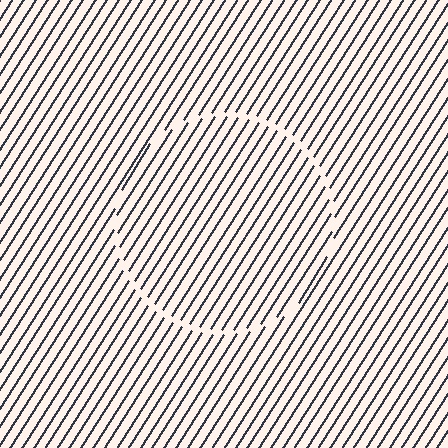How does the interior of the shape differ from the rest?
The interior of the shape contains the same grating, shifted by half a period — the contour is defined by the phase discontinuity where line-ends from the inner and outer gratings abut.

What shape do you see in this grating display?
An illusory circle. The interior of the shape contains the same grating, shifted by half a period — the contour is defined by the phase discontinuity where line-ends from the inner and outer gratings abut.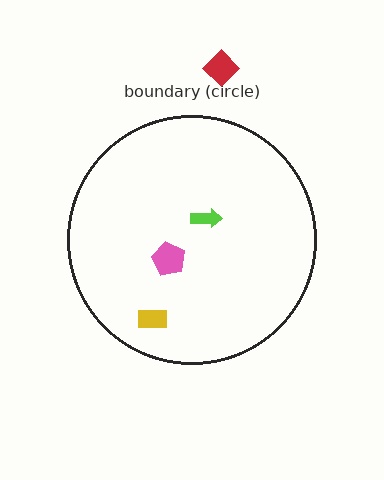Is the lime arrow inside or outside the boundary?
Inside.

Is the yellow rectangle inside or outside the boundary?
Inside.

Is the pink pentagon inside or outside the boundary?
Inside.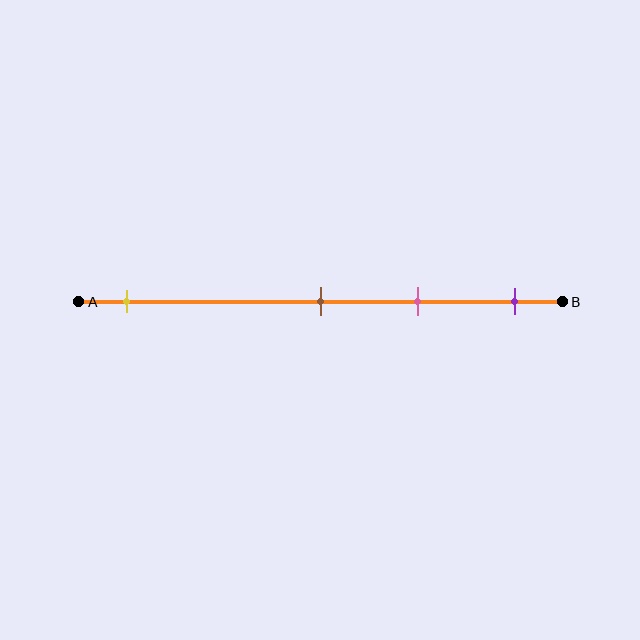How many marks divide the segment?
There are 4 marks dividing the segment.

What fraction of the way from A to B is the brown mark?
The brown mark is approximately 50% (0.5) of the way from A to B.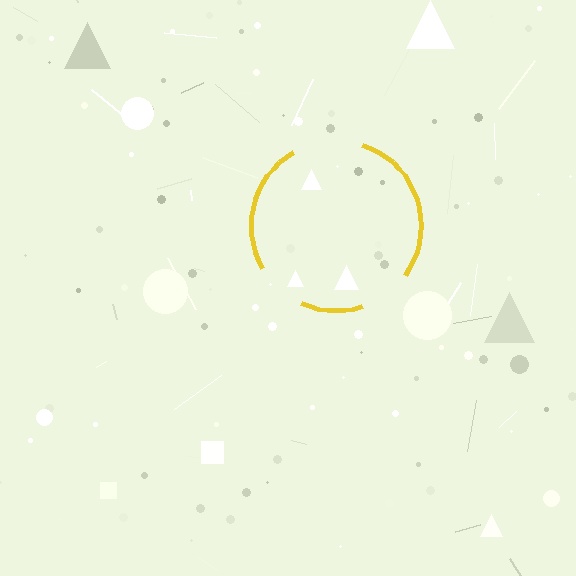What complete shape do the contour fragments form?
The contour fragments form a circle.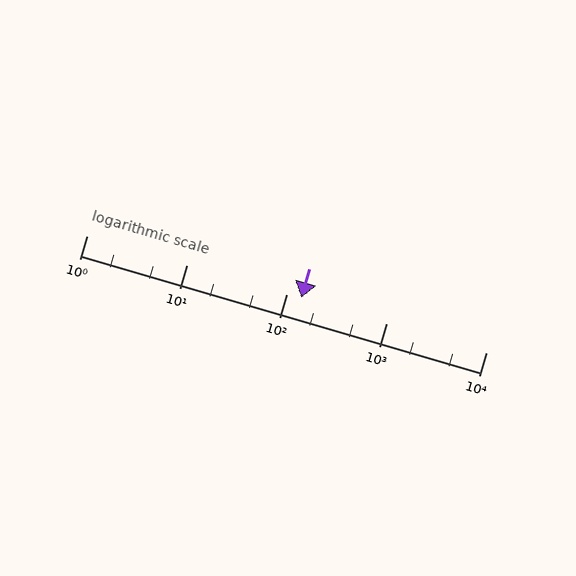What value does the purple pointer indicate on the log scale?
The pointer indicates approximately 140.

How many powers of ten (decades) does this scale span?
The scale spans 4 decades, from 1 to 10000.